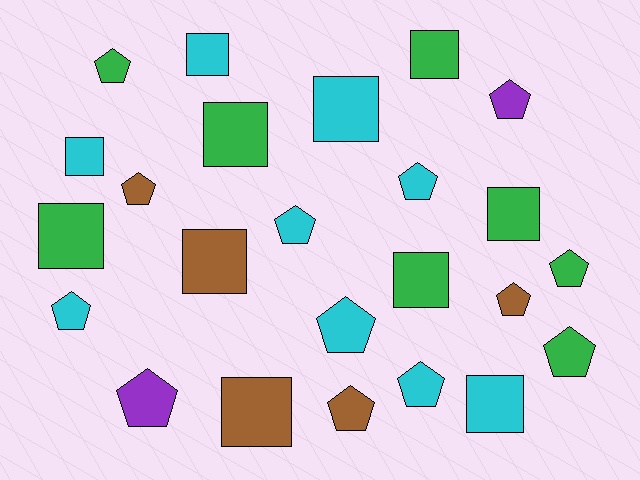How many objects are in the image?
There are 24 objects.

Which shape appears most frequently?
Pentagon, with 13 objects.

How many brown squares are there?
There are 2 brown squares.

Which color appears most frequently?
Cyan, with 9 objects.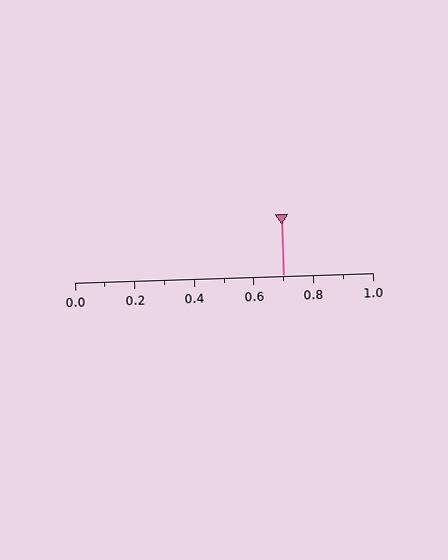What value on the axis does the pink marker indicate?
The marker indicates approximately 0.7.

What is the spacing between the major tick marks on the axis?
The major ticks are spaced 0.2 apart.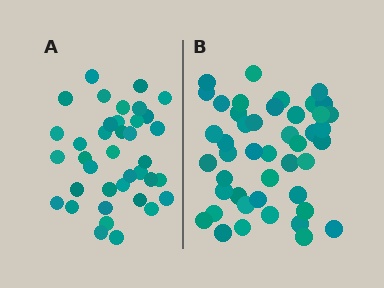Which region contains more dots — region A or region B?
Region B (the right region) has more dots.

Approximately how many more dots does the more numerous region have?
Region B has roughly 8 or so more dots than region A.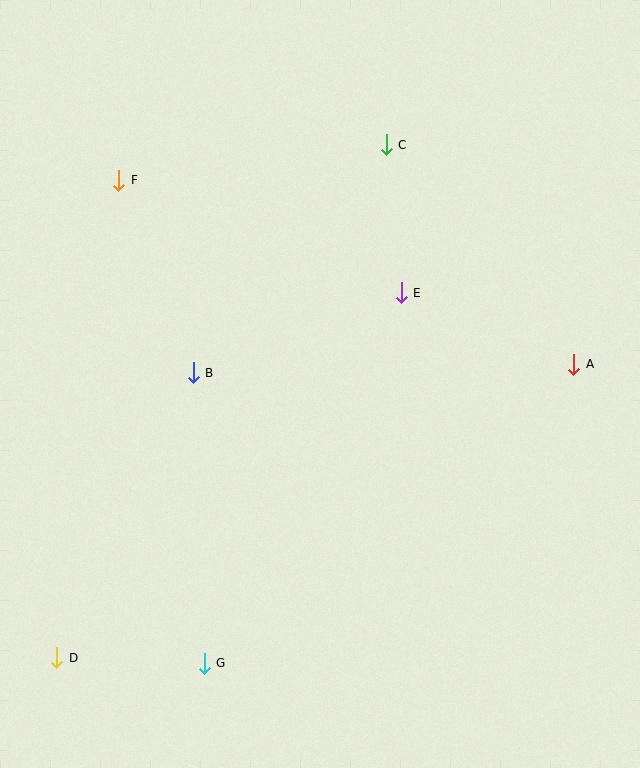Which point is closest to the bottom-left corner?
Point D is closest to the bottom-left corner.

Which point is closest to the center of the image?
Point E at (401, 293) is closest to the center.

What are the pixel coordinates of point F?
Point F is at (119, 180).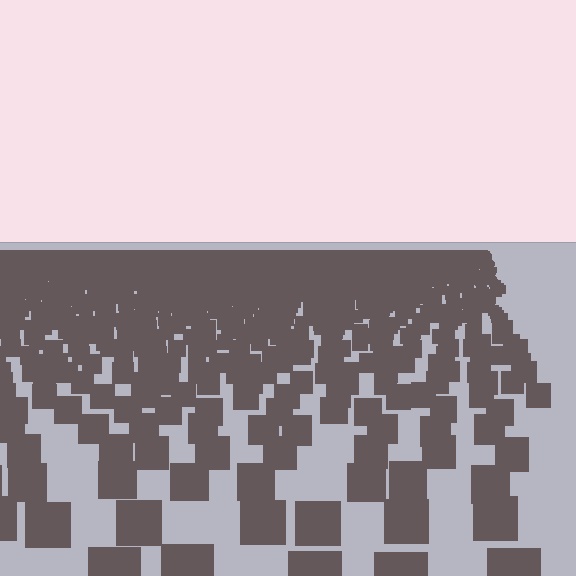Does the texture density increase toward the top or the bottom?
Density increases toward the top.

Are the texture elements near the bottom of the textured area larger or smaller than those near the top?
Larger. Near the bottom, elements are closer to the viewer and appear at a bigger on-screen size.